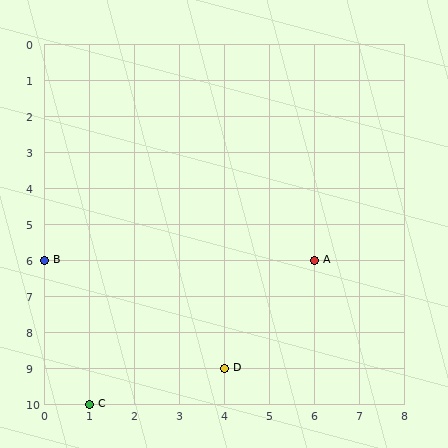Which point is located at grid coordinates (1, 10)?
Point C is at (1, 10).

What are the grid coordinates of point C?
Point C is at grid coordinates (1, 10).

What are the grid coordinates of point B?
Point B is at grid coordinates (0, 6).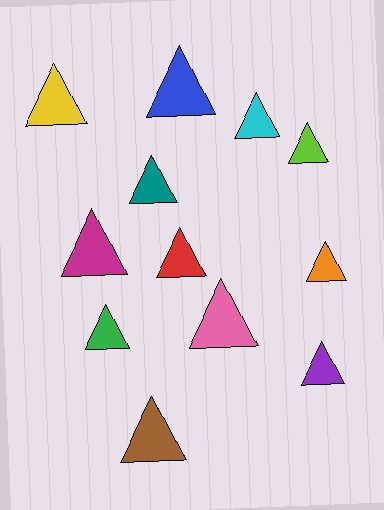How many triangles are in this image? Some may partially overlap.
There are 12 triangles.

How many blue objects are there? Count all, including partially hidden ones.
There is 1 blue object.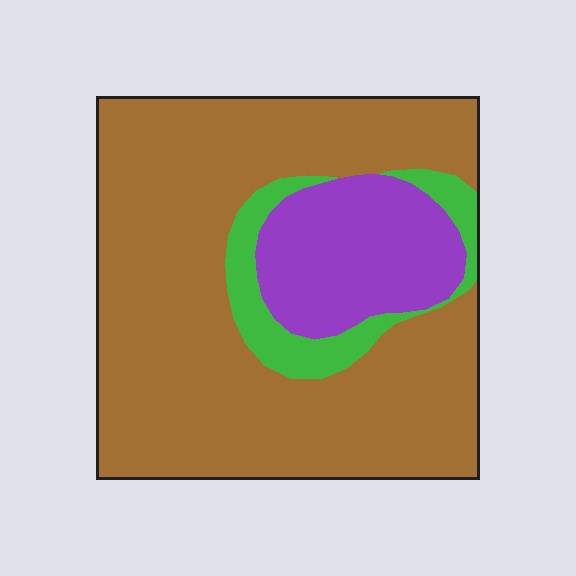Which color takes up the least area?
Green, at roughly 10%.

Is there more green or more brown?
Brown.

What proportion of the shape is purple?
Purple takes up about one sixth (1/6) of the shape.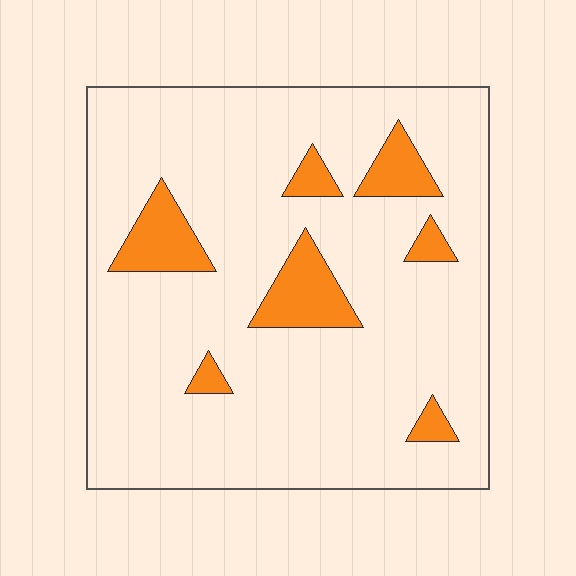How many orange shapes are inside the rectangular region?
7.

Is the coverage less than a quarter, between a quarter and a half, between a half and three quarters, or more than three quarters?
Less than a quarter.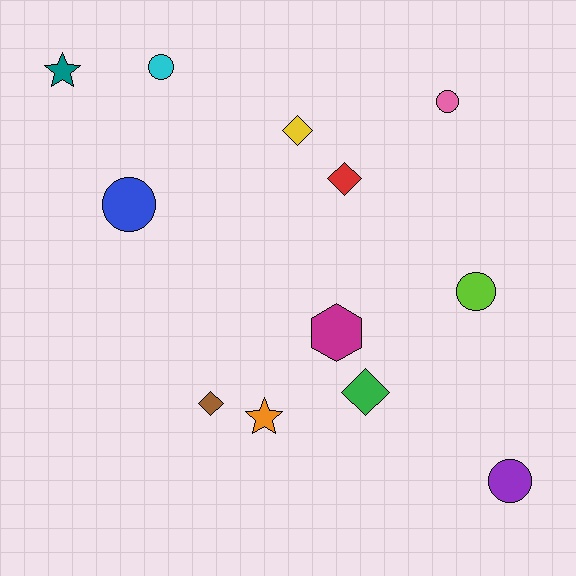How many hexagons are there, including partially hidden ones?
There is 1 hexagon.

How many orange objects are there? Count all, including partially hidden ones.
There is 1 orange object.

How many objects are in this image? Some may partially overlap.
There are 12 objects.